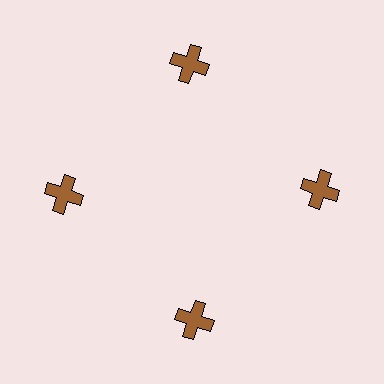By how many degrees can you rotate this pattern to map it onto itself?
The pattern maps onto itself every 90 degrees of rotation.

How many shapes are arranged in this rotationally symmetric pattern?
There are 4 shapes, arranged in 4 groups of 1.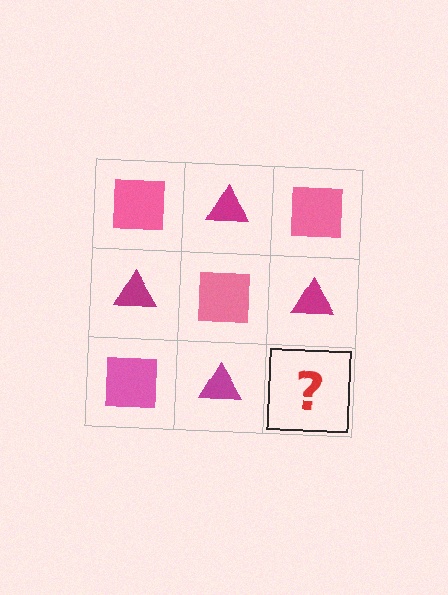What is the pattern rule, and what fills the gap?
The rule is that it alternates pink square and magenta triangle in a checkerboard pattern. The gap should be filled with a pink square.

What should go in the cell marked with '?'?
The missing cell should contain a pink square.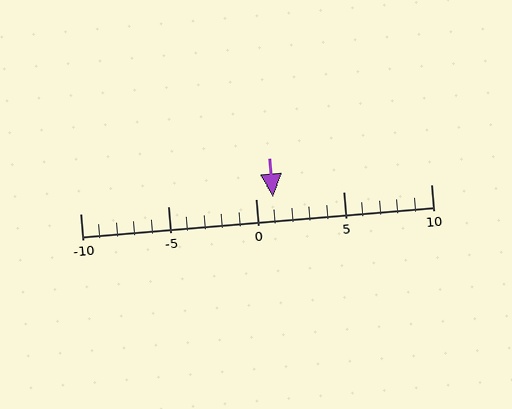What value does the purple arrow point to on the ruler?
The purple arrow points to approximately 1.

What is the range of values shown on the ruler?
The ruler shows values from -10 to 10.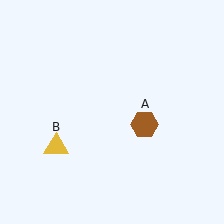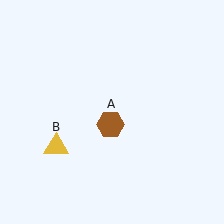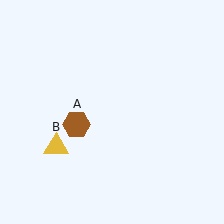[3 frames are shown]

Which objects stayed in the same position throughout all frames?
Yellow triangle (object B) remained stationary.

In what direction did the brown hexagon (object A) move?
The brown hexagon (object A) moved left.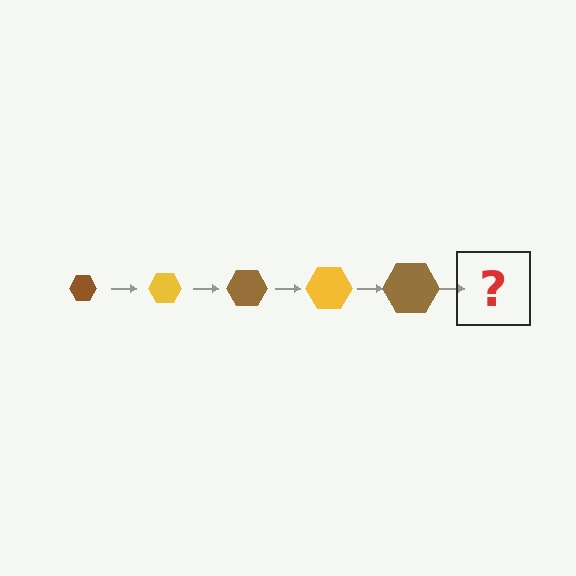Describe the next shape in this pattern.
It should be a yellow hexagon, larger than the previous one.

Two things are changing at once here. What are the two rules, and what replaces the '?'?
The two rules are that the hexagon grows larger each step and the color cycles through brown and yellow. The '?' should be a yellow hexagon, larger than the previous one.